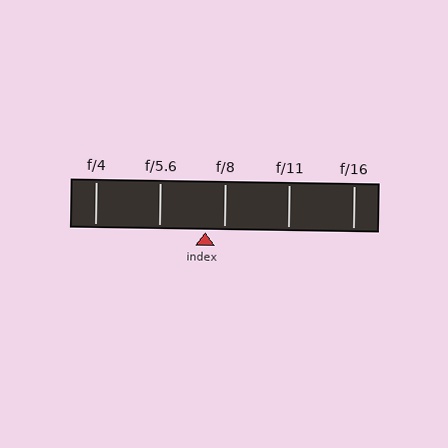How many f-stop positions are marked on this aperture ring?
There are 5 f-stop positions marked.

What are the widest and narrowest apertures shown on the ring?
The widest aperture shown is f/4 and the narrowest is f/16.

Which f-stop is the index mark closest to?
The index mark is closest to f/8.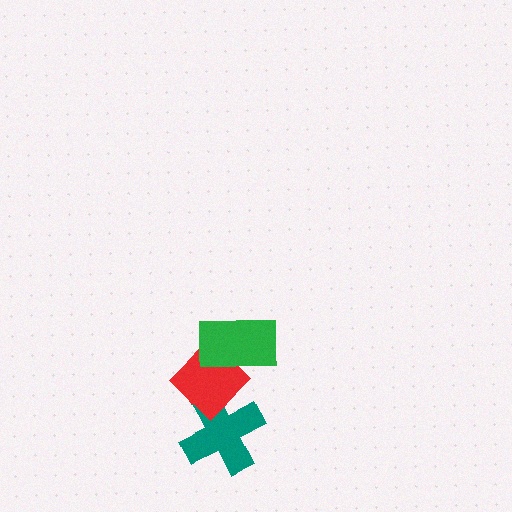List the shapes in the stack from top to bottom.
From top to bottom: the green rectangle, the red diamond, the teal cross.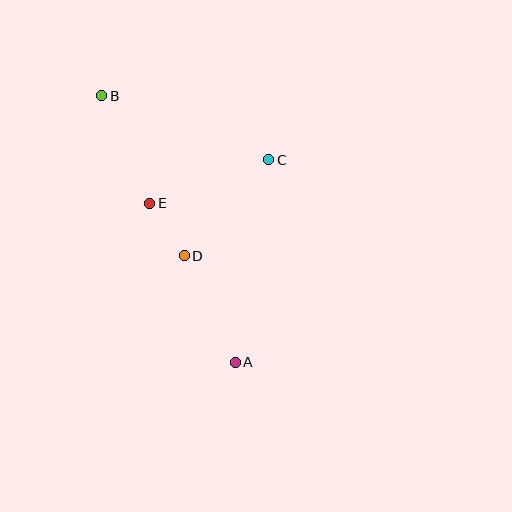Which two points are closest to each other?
Points D and E are closest to each other.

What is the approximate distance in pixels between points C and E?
The distance between C and E is approximately 127 pixels.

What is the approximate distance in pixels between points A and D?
The distance between A and D is approximately 118 pixels.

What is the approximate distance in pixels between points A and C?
The distance between A and C is approximately 205 pixels.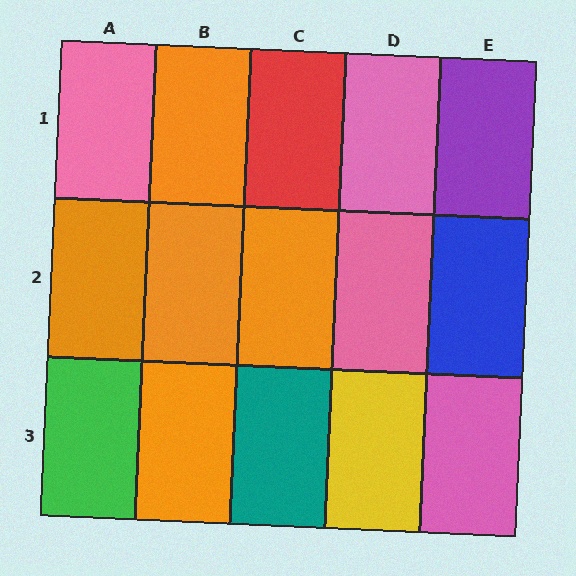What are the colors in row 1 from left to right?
Pink, orange, red, pink, purple.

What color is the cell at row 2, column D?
Pink.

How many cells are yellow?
1 cell is yellow.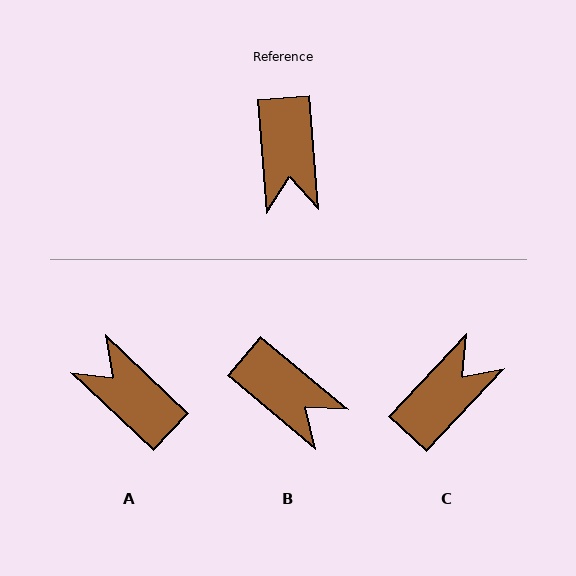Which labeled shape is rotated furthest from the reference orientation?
A, about 138 degrees away.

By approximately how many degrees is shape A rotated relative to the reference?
Approximately 138 degrees clockwise.